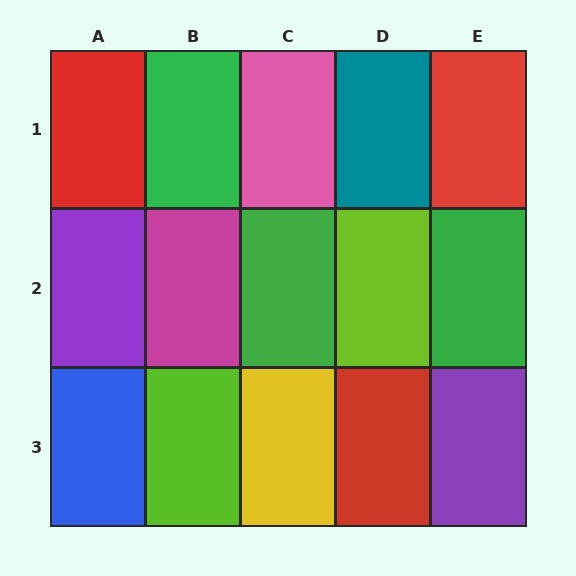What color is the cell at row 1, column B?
Green.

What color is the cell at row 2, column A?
Purple.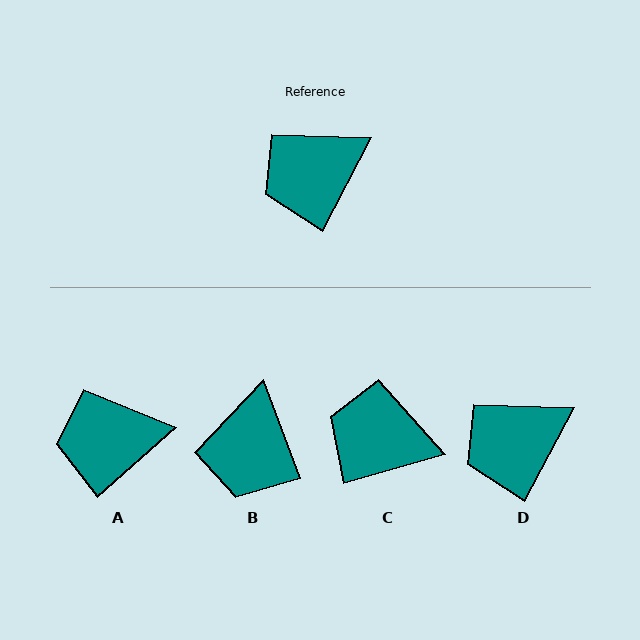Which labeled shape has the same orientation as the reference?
D.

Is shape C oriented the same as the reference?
No, it is off by about 47 degrees.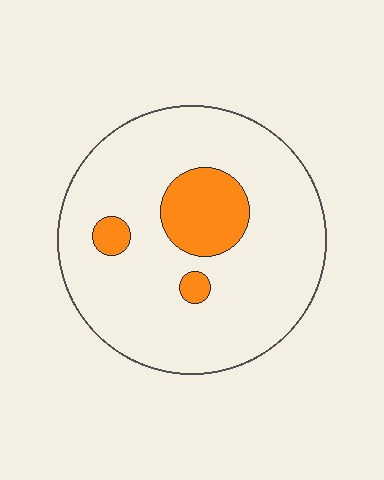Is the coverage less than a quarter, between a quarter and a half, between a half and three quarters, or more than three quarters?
Less than a quarter.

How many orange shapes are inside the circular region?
3.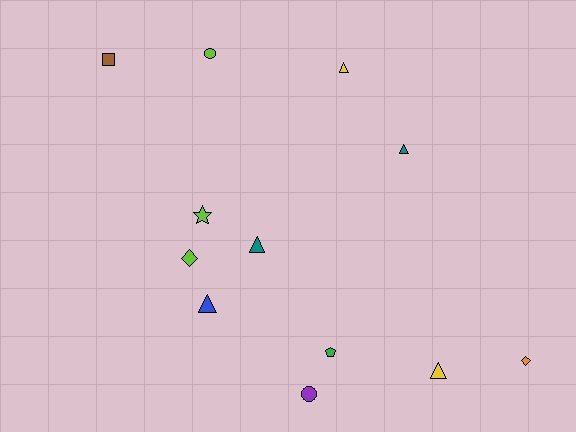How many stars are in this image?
There is 1 star.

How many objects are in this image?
There are 12 objects.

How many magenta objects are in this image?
There are no magenta objects.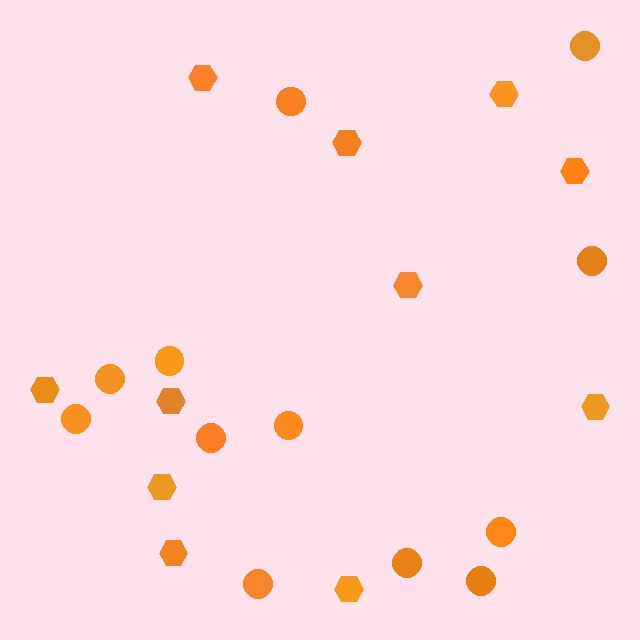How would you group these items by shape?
There are 2 groups: one group of circles (12) and one group of hexagons (11).